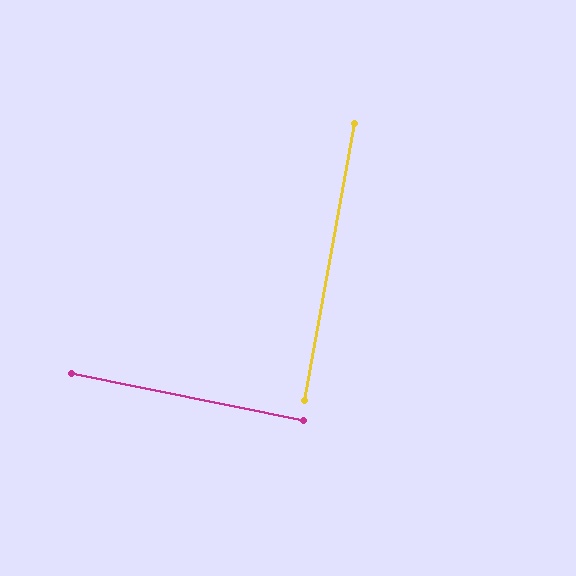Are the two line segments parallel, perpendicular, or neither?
Perpendicular — they meet at approximately 89°.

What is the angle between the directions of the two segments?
Approximately 89 degrees.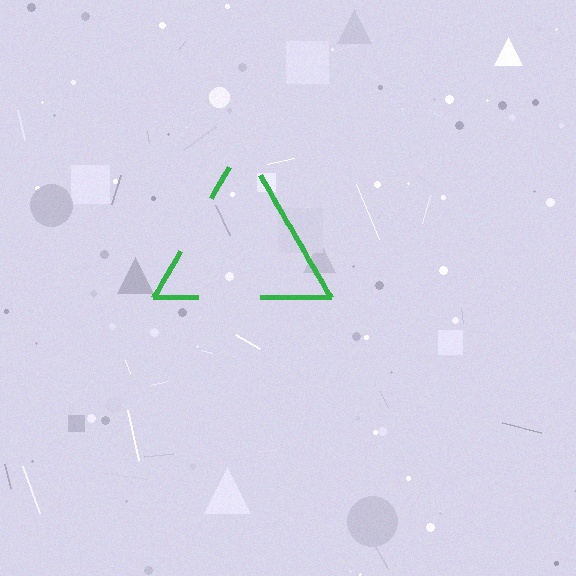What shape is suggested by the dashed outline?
The dashed outline suggests a triangle.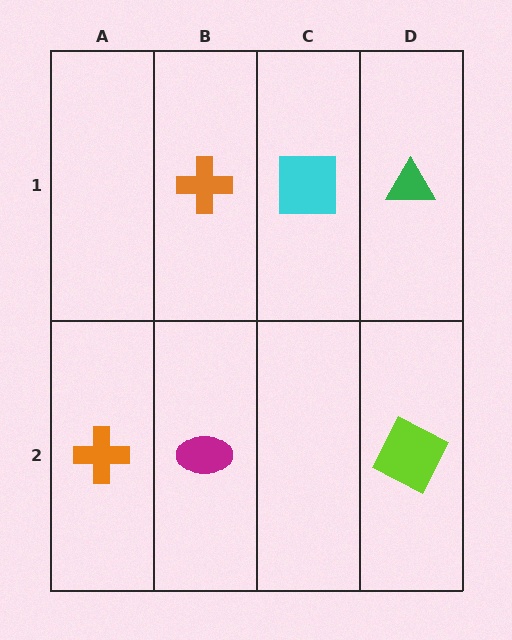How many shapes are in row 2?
3 shapes.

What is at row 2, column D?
A lime square.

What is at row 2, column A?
An orange cross.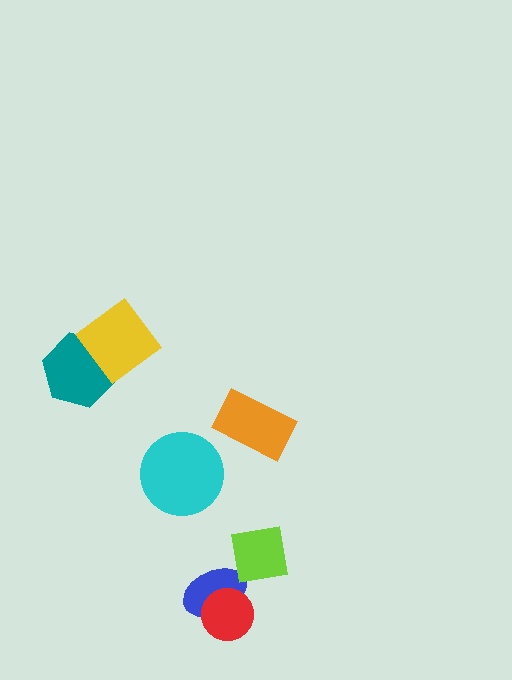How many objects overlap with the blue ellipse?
2 objects overlap with the blue ellipse.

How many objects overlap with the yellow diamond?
1 object overlaps with the yellow diamond.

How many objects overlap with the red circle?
1 object overlaps with the red circle.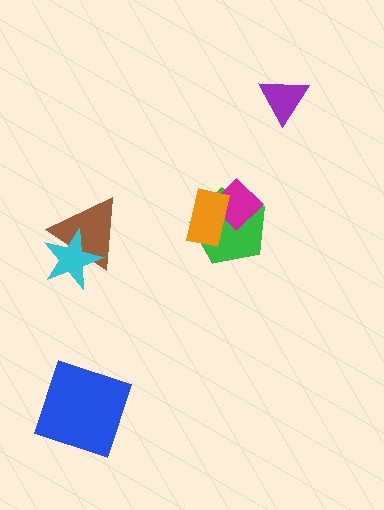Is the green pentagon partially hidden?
Yes, it is partially covered by another shape.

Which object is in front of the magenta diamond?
The orange rectangle is in front of the magenta diamond.